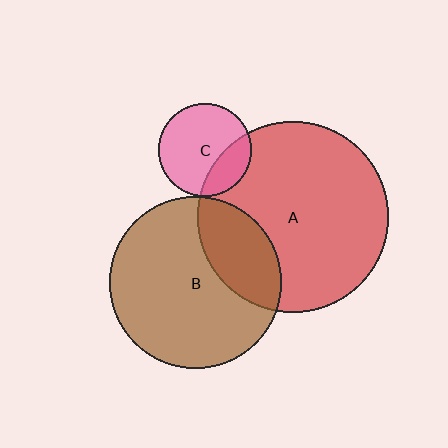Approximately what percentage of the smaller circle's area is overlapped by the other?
Approximately 25%.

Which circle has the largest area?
Circle A (red).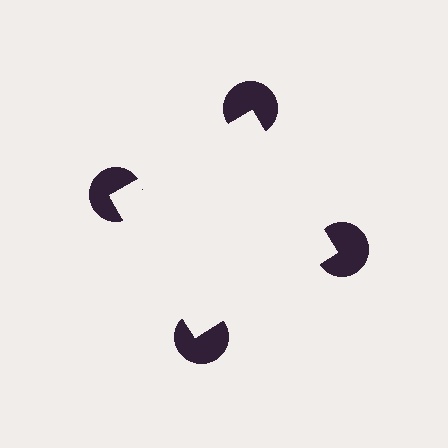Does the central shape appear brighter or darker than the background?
It typically appears slightly brighter than the background, even though no actual brightness change is drawn.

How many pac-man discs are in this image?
There are 4 — one at each vertex of the illusory square.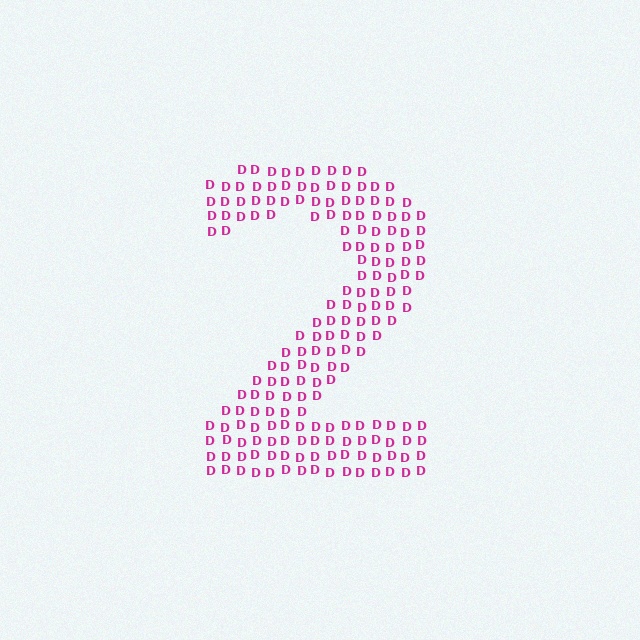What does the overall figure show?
The overall figure shows the digit 2.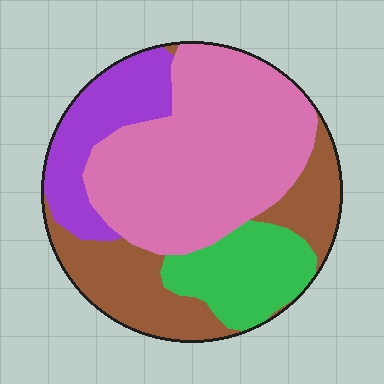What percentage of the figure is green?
Green covers 15% of the figure.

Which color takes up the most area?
Pink, at roughly 45%.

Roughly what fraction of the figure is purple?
Purple takes up about one sixth (1/6) of the figure.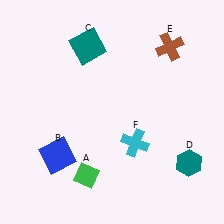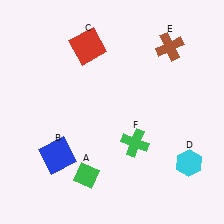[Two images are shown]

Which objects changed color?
C changed from teal to red. D changed from teal to cyan. F changed from cyan to green.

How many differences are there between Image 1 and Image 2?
There are 3 differences between the two images.